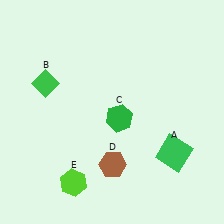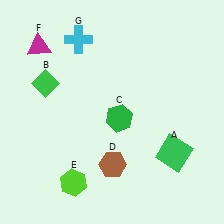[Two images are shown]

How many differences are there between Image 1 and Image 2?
There are 2 differences between the two images.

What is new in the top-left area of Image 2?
A magenta triangle (F) was added in the top-left area of Image 2.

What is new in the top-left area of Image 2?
A cyan cross (G) was added in the top-left area of Image 2.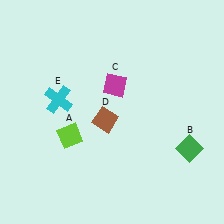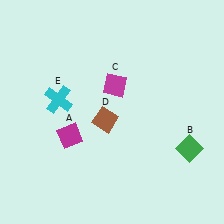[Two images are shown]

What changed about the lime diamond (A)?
In Image 1, A is lime. In Image 2, it changed to magenta.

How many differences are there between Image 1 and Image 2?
There is 1 difference between the two images.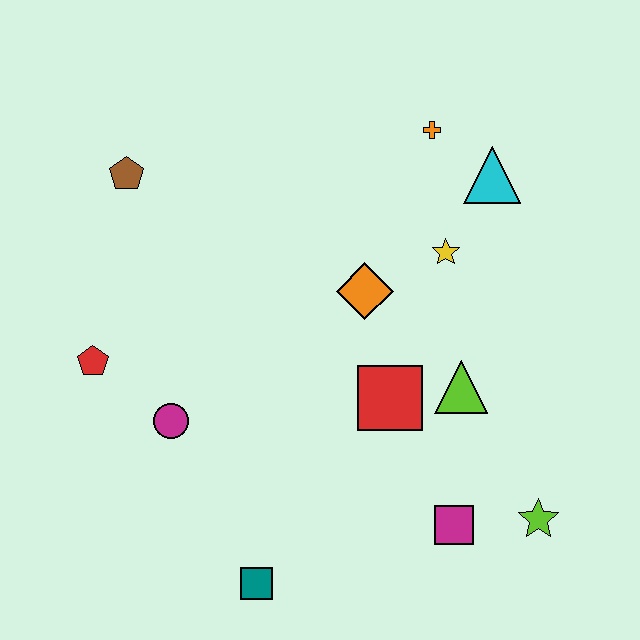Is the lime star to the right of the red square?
Yes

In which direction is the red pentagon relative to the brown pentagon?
The red pentagon is below the brown pentagon.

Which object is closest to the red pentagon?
The magenta circle is closest to the red pentagon.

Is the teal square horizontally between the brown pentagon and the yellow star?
Yes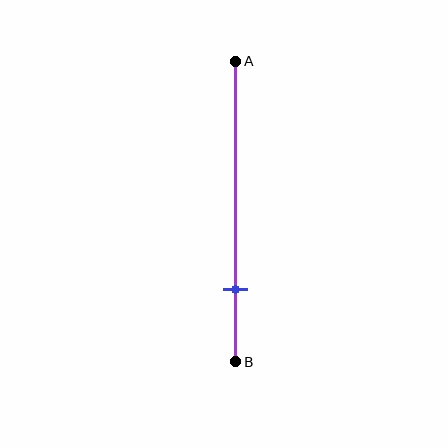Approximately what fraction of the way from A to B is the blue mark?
The blue mark is approximately 75% of the way from A to B.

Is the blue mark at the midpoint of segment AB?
No, the mark is at about 75% from A, not at the 50% midpoint.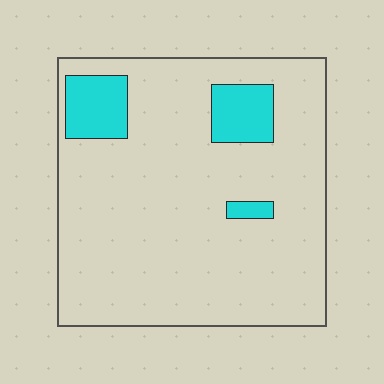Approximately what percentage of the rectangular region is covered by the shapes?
Approximately 10%.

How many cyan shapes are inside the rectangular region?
3.